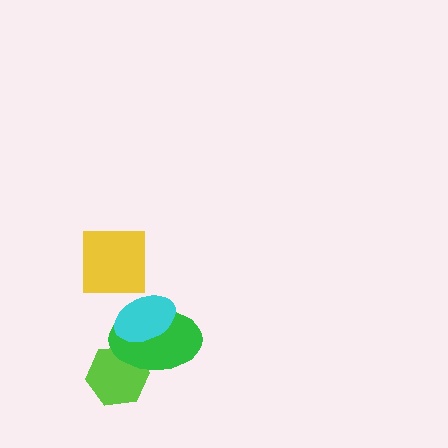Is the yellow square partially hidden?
No, no other shape covers it.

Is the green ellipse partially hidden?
Yes, it is partially covered by another shape.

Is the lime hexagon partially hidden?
Yes, it is partially covered by another shape.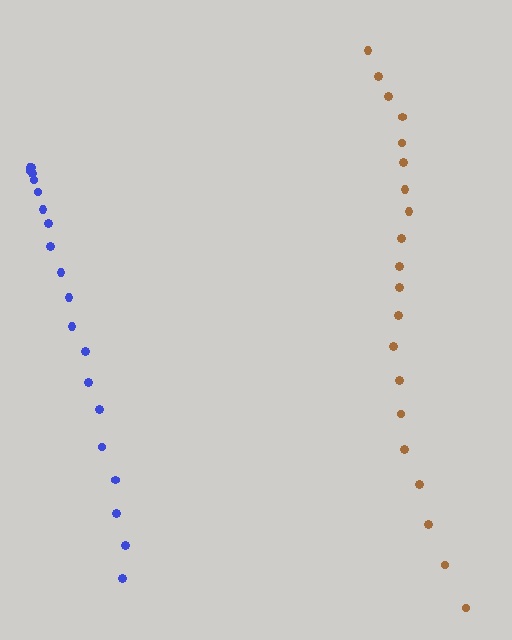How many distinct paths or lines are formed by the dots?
There are 2 distinct paths.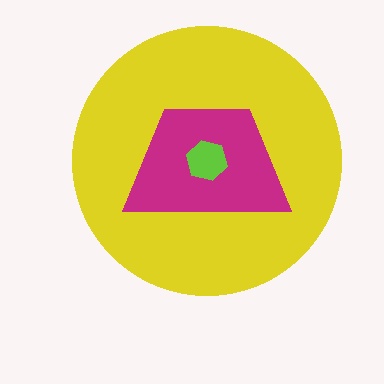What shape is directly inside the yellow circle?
The magenta trapezoid.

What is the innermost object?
The lime hexagon.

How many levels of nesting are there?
3.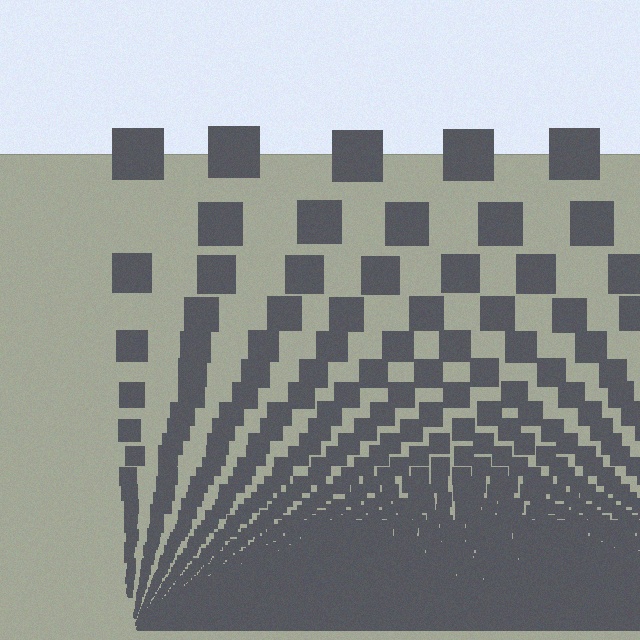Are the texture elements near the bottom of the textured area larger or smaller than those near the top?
Smaller. The gradient is inverted — elements near the bottom are smaller and denser.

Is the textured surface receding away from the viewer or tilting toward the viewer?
The surface appears to tilt toward the viewer. Texture elements get larger and sparser toward the top.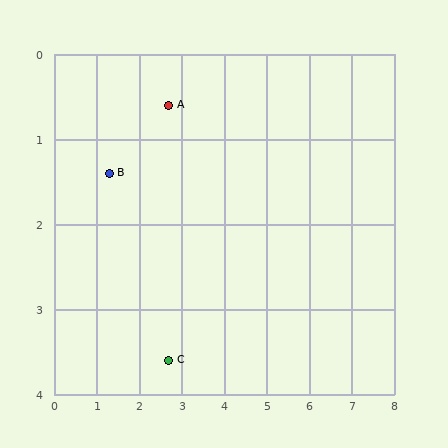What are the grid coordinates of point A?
Point A is at approximately (2.7, 0.6).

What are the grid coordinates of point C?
Point C is at approximately (2.7, 3.6).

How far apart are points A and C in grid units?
Points A and C are about 3.0 grid units apart.